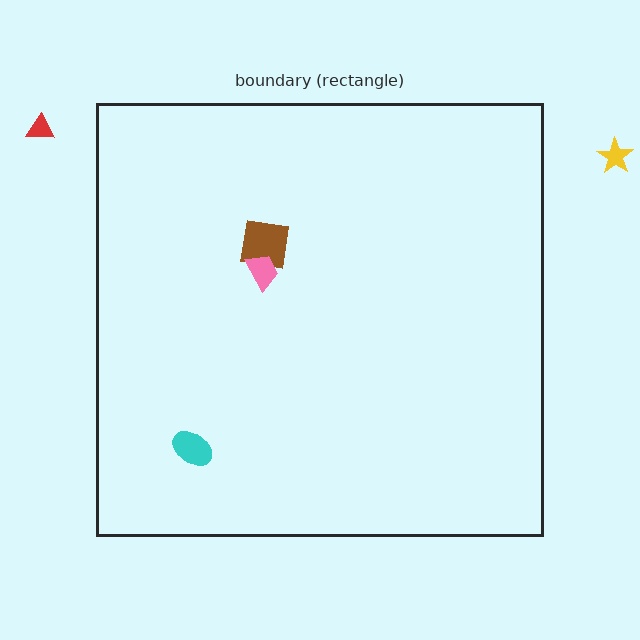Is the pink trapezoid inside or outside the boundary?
Inside.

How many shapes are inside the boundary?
3 inside, 2 outside.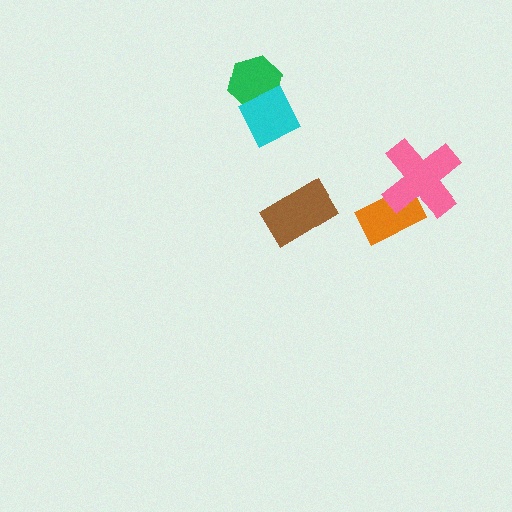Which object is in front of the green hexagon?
The cyan diamond is in front of the green hexagon.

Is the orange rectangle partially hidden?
Yes, it is partially covered by another shape.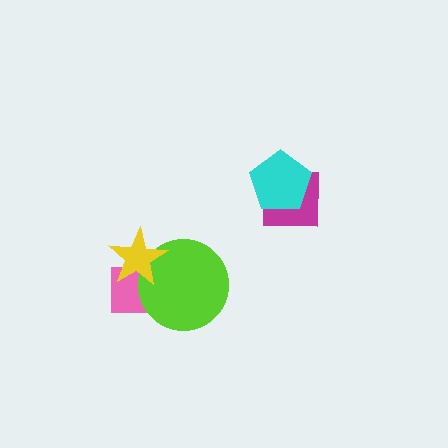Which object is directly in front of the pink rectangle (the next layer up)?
The lime circle is directly in front of the pink rectangle.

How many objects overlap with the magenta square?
1 object overlaps with the magenta square.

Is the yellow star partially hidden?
No, no other shape covers it.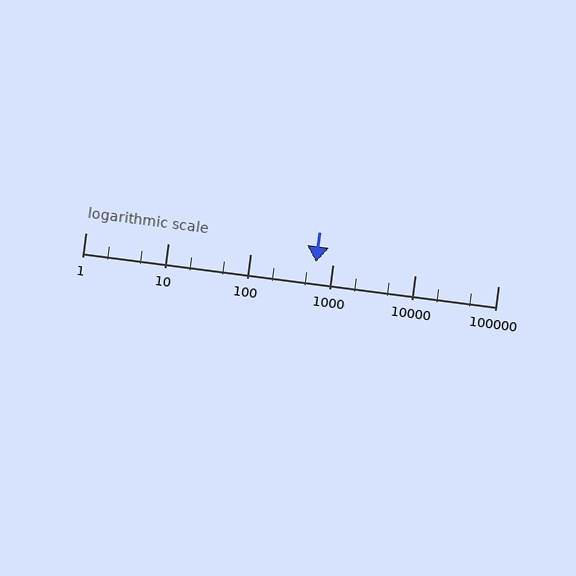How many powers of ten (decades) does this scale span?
The scale spans 5 decades, from 1 to 100000.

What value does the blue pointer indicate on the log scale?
The pointer indicates approximately 620.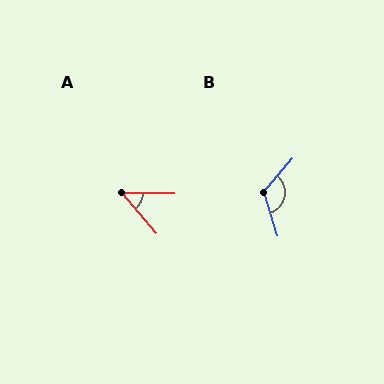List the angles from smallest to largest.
A (48°), B (123°).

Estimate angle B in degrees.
Approximately 123 degrees.